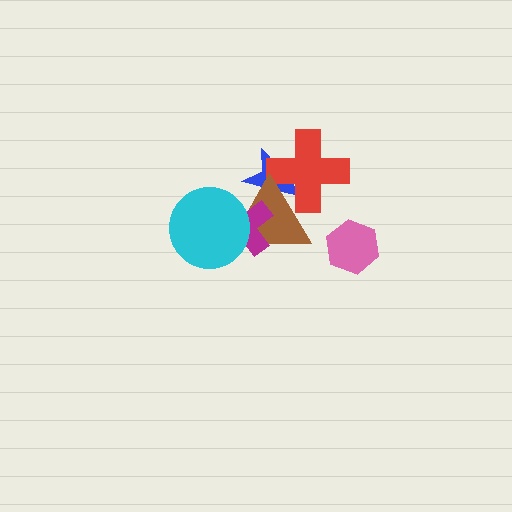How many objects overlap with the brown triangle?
4 objects overlap with the brown triangle.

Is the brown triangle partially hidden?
Yes, it is partially covered by another shape.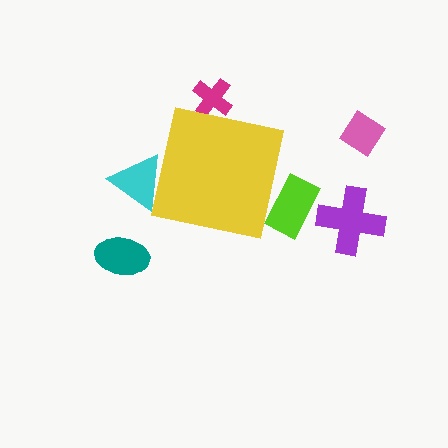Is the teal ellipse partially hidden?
No, the teal ellipse is fully visible.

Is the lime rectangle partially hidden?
Yes, the lime rectangle is partially hidden behind the yellow square.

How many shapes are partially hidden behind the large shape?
3 shapes are partially hidden.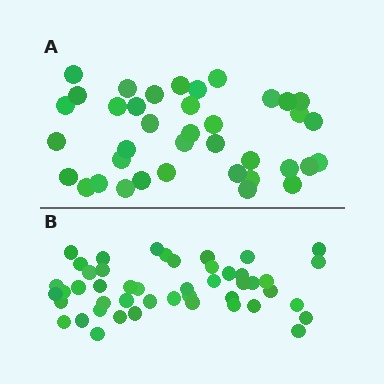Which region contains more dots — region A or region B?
Region B (the bottom region) has more dots.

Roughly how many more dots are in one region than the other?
Region B has roughly 8 or so more dots than region A.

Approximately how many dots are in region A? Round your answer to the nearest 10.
About 40 dots. (The exact count is 38, which rounds to 40.)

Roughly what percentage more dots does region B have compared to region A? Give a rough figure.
About 25% more.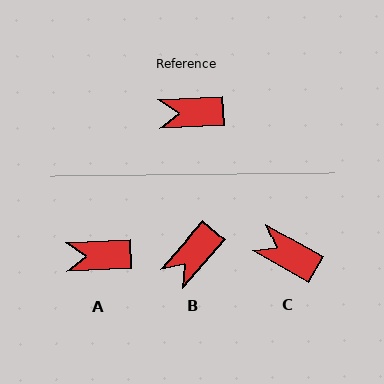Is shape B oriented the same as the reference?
No, it is off by about 46 degrees.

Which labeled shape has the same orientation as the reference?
A.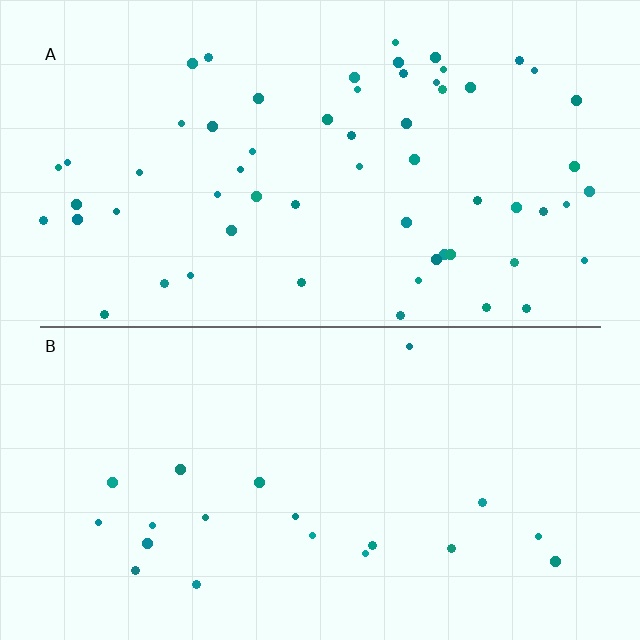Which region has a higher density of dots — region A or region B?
A (the top).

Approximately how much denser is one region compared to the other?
Approximately 3.0× — region A over region B.